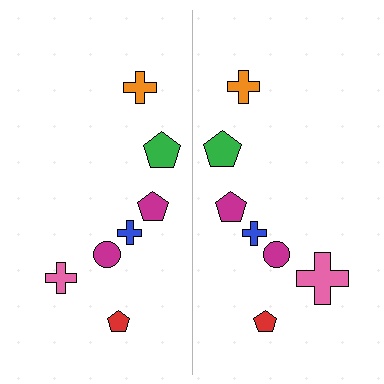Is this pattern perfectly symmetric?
No, the pattern is not perfectly symmetric. The pink cross on the right side has a different size than its mirror counterpart.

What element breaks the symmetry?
The pink cross on the right side has a different size than its mirror counterpart.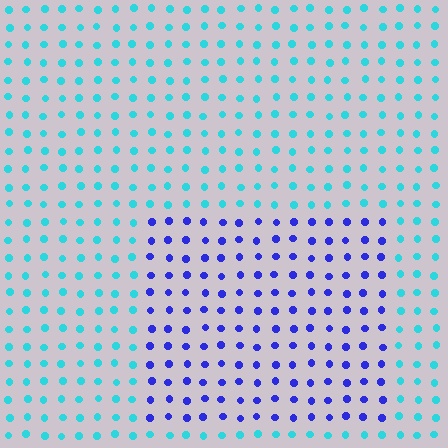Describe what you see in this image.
The image is filled with small cyan elements in a uniform arrangement. A rectangle-shaped region is visible where the elements are tinted to a slightly different hue, forming a subtle color boundary.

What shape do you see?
I see a rectangle.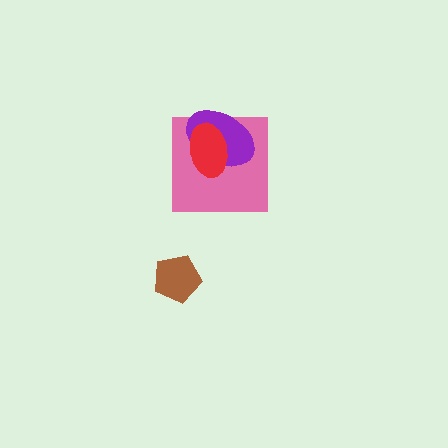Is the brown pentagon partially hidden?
No, no other shape covers it.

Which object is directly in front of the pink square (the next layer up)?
The purple ellipse is directly in front of the pink square.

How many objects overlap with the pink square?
2 objects overlap with the pink square.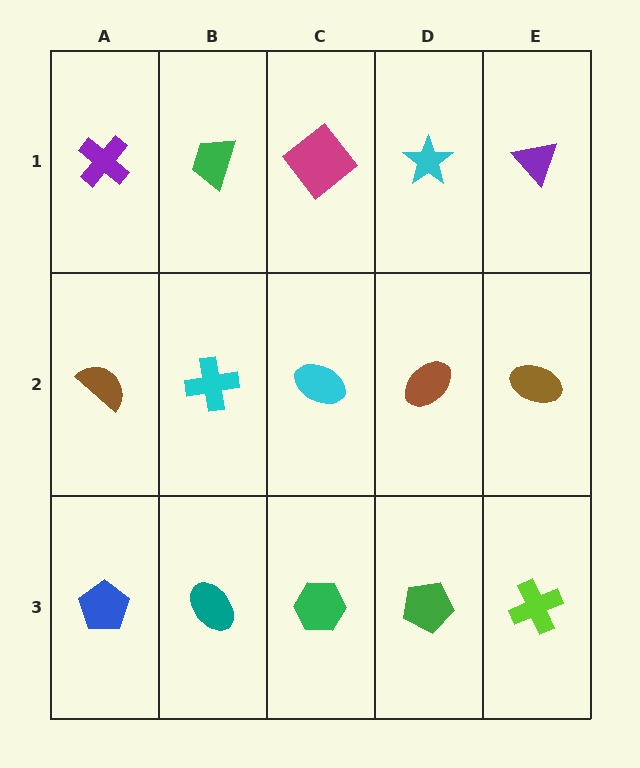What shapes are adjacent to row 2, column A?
A purple cross (row 1, column A), a blue pentagon (row 3, column A), a cyan cross (row 2, column B).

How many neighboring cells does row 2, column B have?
4.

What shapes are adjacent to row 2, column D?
A cyan star (row 1, column D), a green pentagon (row 3, column D), a cyan ellipse (row 2, column C), a brown ellipse (row 2, column E).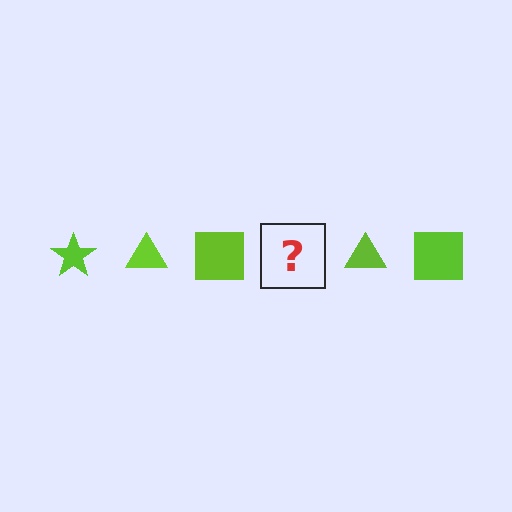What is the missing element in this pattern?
The missing element is a lime star.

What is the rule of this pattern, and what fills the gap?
The rule is that the pattern cycles through star, triangle, square shapes in lime. The gap should be filled with a lime star.